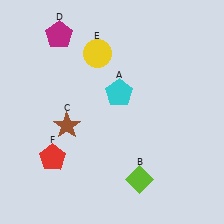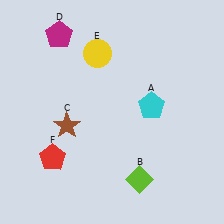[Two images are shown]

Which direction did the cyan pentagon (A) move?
The cyan pentagon (A) moved right.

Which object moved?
The cyan pentagon (A) moved right.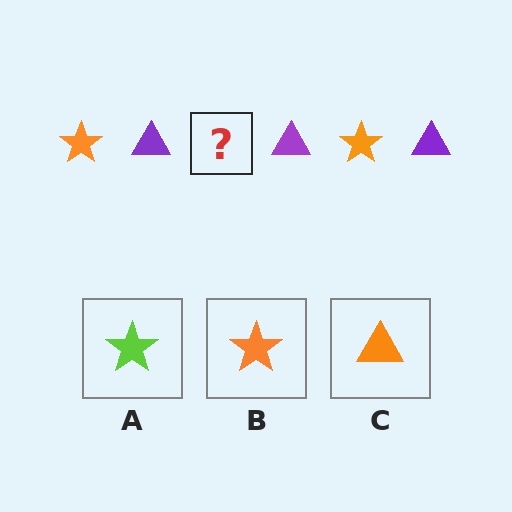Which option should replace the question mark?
Option B.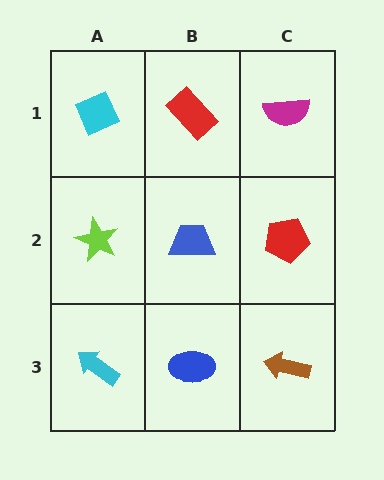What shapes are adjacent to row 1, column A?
A lime star (row 2, column A), a red rectangle (row 1, column B).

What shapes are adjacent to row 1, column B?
A blue trapezoid (row 2, column B), a cyan diamond (row 1, column A), a magenta semicircle (row 1, column C).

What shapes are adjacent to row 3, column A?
A lime star (row 2, column A), a blue ellipse (row 3, column B).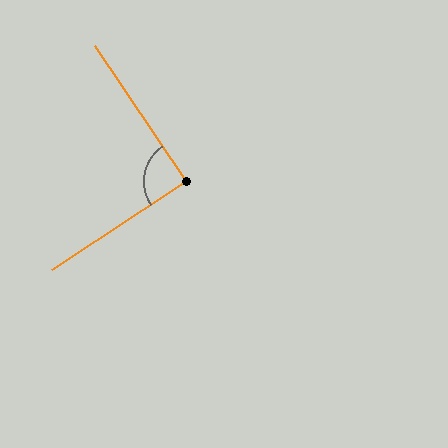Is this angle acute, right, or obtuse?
It is approximately a right angle.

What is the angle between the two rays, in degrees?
Approximately 89 degrees.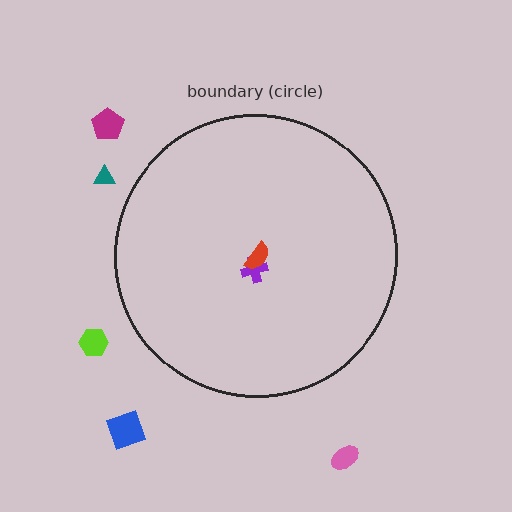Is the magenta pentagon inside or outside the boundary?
Outside.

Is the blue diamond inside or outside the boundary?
Outside.